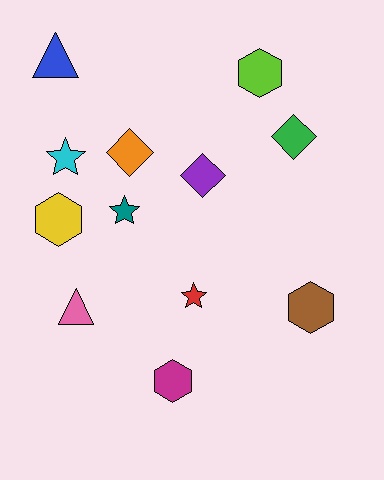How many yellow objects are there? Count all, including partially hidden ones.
There is 1 yellow object.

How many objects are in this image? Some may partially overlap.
There are 12 objects.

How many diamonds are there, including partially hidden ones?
There are 3 diamonds.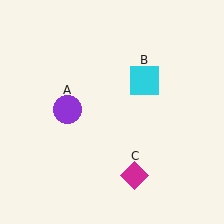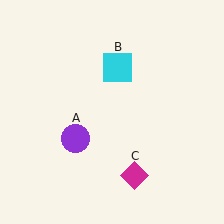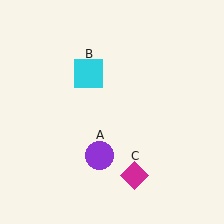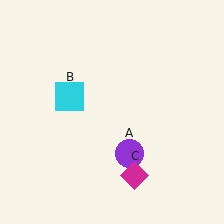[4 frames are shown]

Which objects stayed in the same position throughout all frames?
Magenta diamond (object C) remained stationary.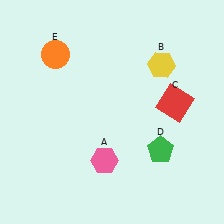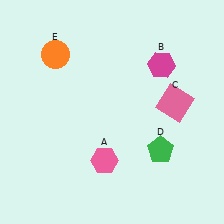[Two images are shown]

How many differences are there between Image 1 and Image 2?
There are 2 differences between the two images.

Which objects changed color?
B changed from yellow to magenta. C changed from red to pink.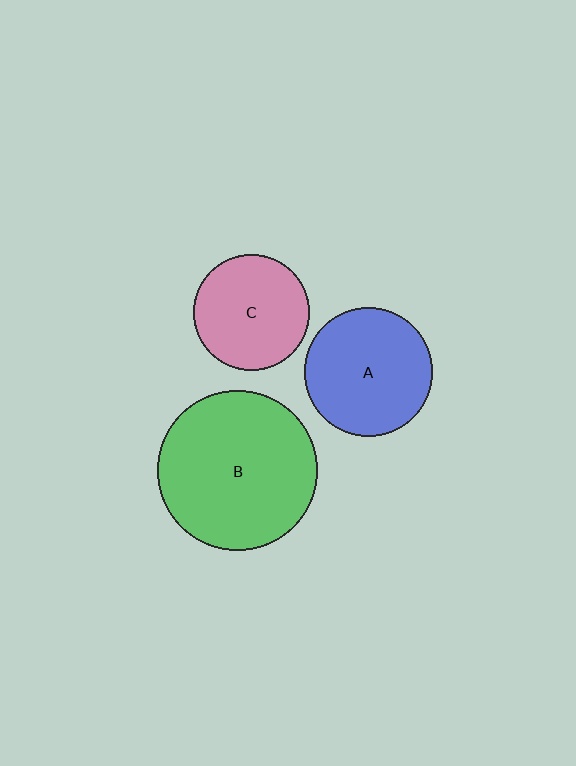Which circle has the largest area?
Circle B (green).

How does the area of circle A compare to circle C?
Approximately 1.2 times.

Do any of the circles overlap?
No, none of the circles overlap.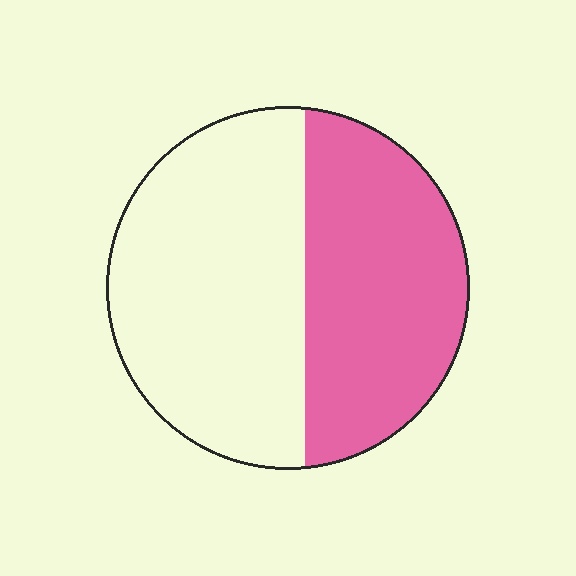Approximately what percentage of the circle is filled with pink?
Approximately 45%.